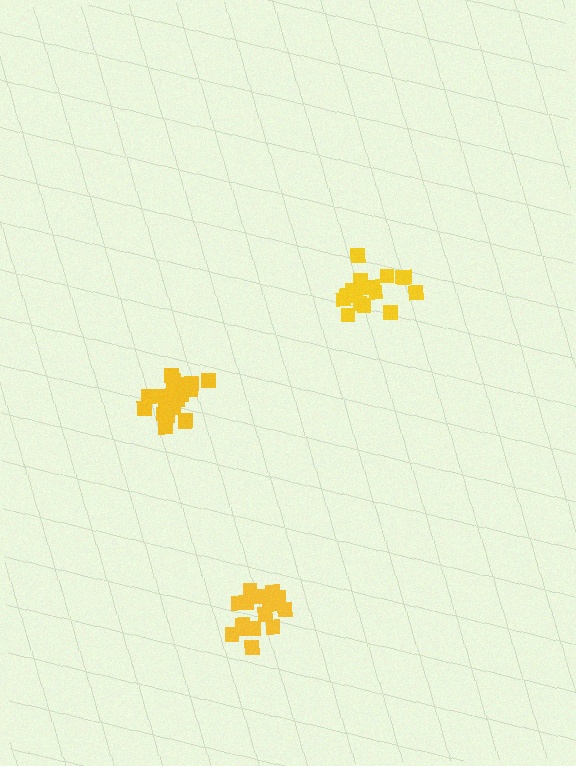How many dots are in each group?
Group 1: 20 dots, Group 2: 15 dots, Group 3: 17 dots (52 total).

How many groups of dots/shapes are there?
There are 3 groups.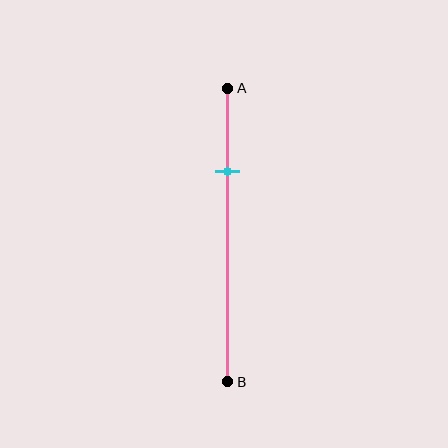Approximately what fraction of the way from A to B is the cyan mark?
The cyan mark is approximately 30% of the way from A to B.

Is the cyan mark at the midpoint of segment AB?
No, the mark is at about 30% from A, not at the 50% midpoint.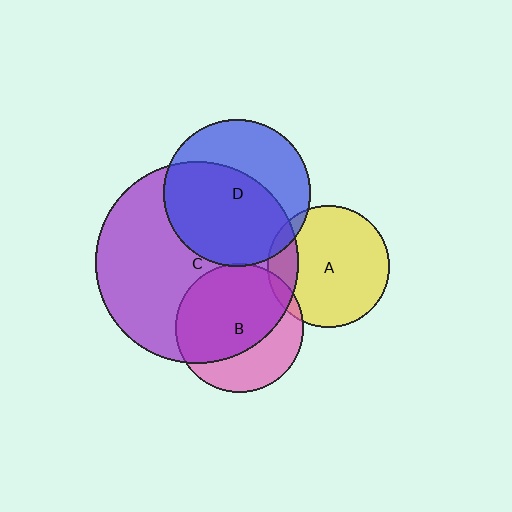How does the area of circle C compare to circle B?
Approximately 2.5 times.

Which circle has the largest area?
Circle C (purple).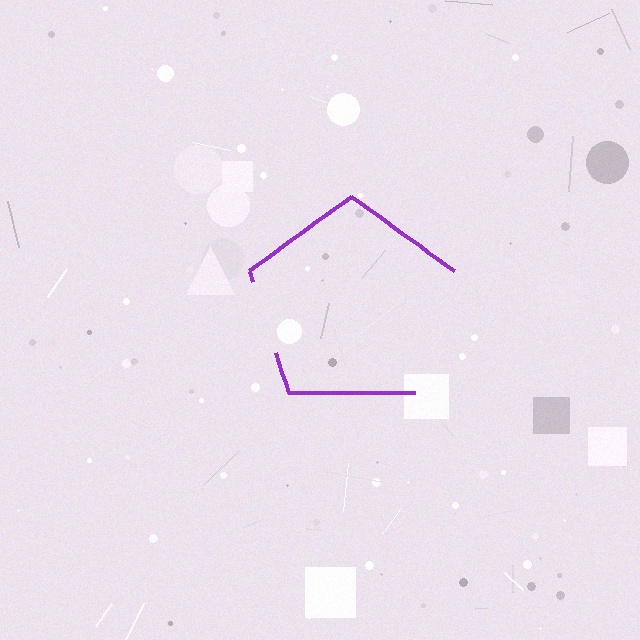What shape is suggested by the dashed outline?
The dashed outline suggests a pentagon.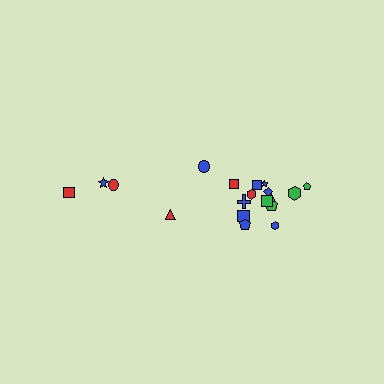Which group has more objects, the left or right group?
The right group.